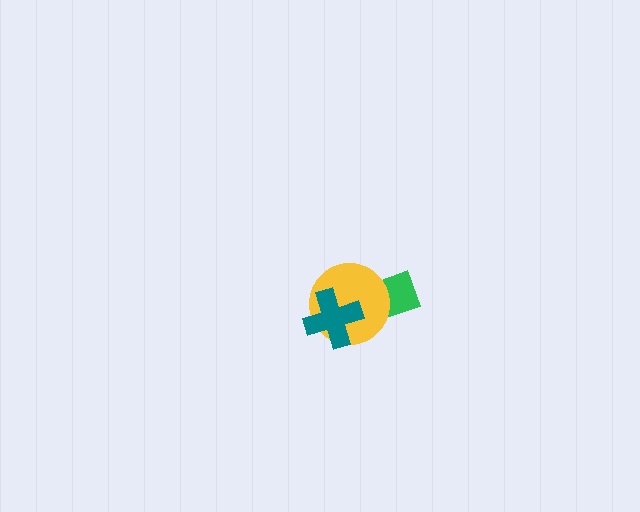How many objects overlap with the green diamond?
1 object overlaps with the green diamond.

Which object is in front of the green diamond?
The yellow circle is in front of the green diamond.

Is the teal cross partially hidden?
No, no other shape covers it.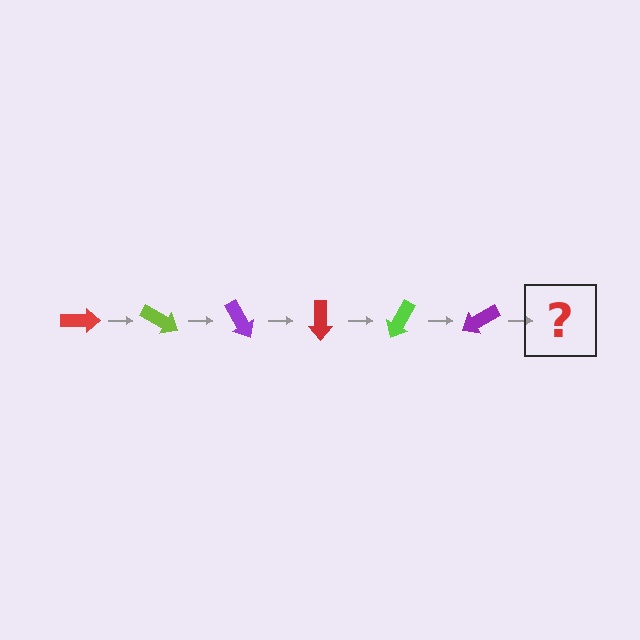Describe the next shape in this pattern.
It should be a red arrow, rotated 180 degrees from the start.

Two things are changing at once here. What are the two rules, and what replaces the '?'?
The two rules are that it rotates 30 degrees each step and the color cycles through red, lime, and purple. The '?' should be a red arrow, rotated 180 degrees from the start.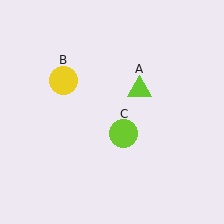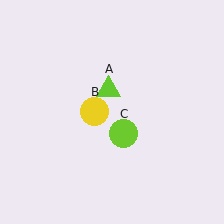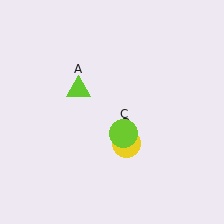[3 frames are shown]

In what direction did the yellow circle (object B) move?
The yellow circle (object B) moved down and to the right.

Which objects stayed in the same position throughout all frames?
Lime circle (object C) remained stationary.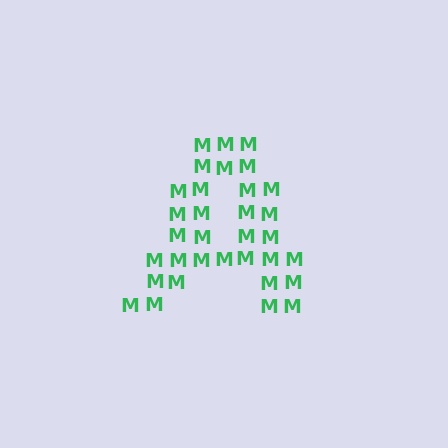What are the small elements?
The small elements are letter M's.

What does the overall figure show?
The overall figure shows the letter A.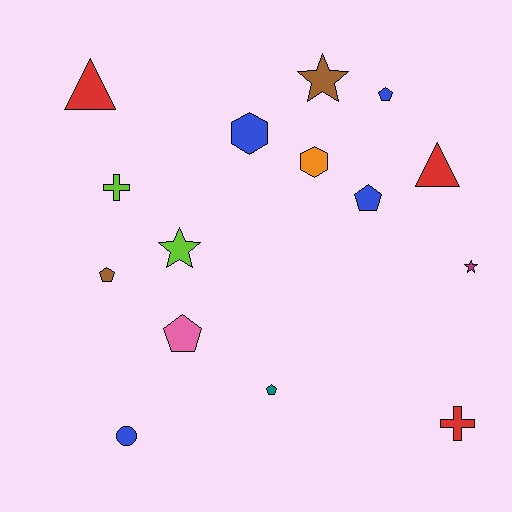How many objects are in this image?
There are 15 objects.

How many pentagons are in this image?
There are 5 pentagons.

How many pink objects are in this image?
There is 1 pink object.